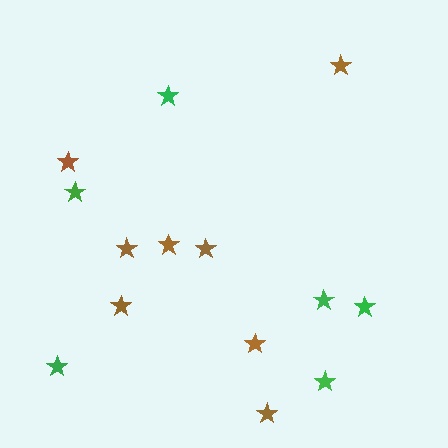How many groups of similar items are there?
There are 2 groups: one group of brown stars (8) and one group of green stars (6).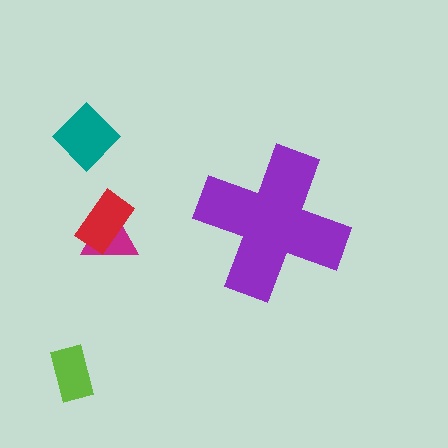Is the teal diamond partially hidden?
No, the teal diamond is fully visible.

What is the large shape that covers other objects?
A purple cross.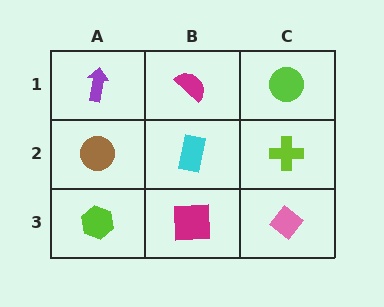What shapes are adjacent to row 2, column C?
A lime circle (row 1, column C), a pink diamond (row 3, column C), a cyan rectangle (row 2, column B).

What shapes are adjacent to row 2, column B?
A magenta semicircle (row 1, column B), a magenta square (row 3, column B), a brown circle (row 2, column A), a lime cross (row 2, column C).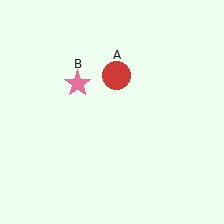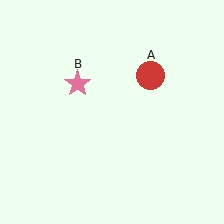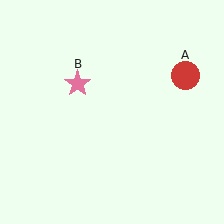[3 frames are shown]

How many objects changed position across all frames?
1 object changed position: red circle (object A).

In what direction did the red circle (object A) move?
The red circle (object A) moved right.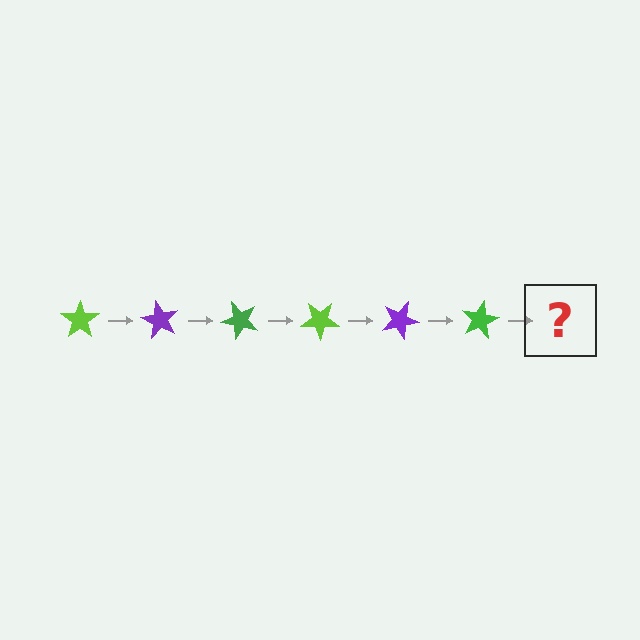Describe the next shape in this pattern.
It should be a lime star, rotated 360 degrees from the start.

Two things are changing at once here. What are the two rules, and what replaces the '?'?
The two rules are that it rotates 60 degrees each step and the color cycles through lime, purple, and green. The '?' should be a lime star, rotated 360 degrees from the start.